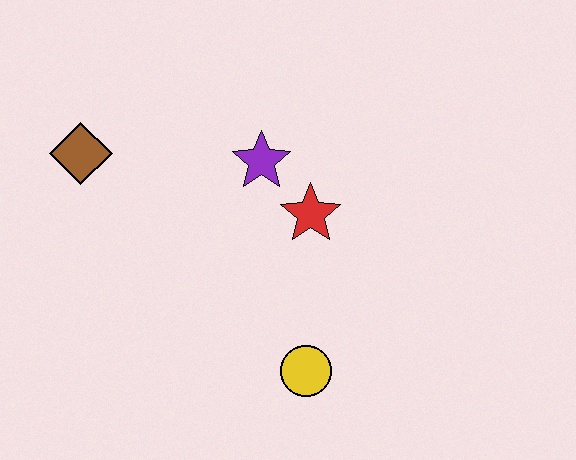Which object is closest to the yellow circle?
The red star is closest to the yellow circle.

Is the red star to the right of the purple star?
Yes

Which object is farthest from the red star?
The brown diamond is farthest from the red star.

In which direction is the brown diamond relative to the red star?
The brown diamond is to the left of the red star.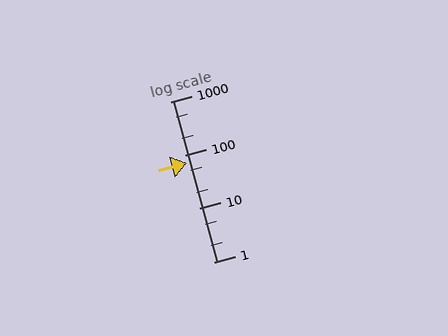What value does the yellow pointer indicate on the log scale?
The pointer indicates approximately 72.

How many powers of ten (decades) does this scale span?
The scale spans 3 decades, from 1 to 1000.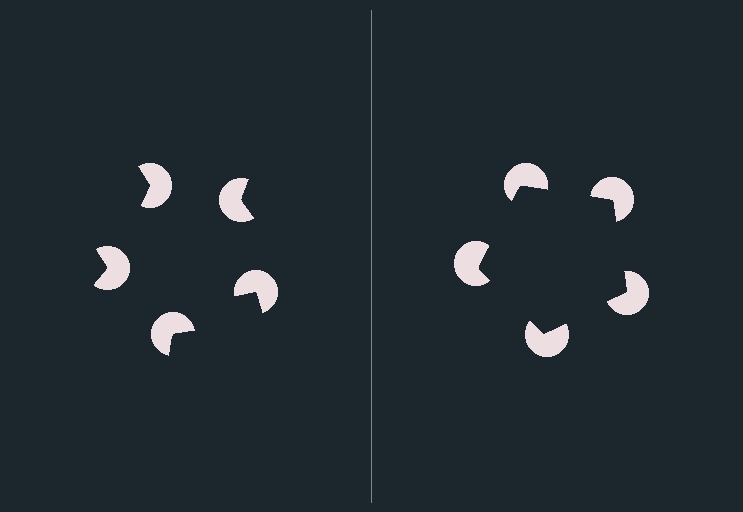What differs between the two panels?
The pac-man discs are positioned identically on both sides; only the wedge orientations differ. On the right they align to a pentagon; on the left they are misaligned.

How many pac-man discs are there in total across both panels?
10 — 5 on each side.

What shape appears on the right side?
An illusory pentagon.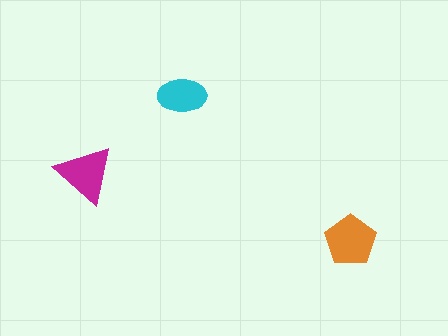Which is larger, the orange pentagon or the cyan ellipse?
The orange pentagon.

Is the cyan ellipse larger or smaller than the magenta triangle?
Smaller.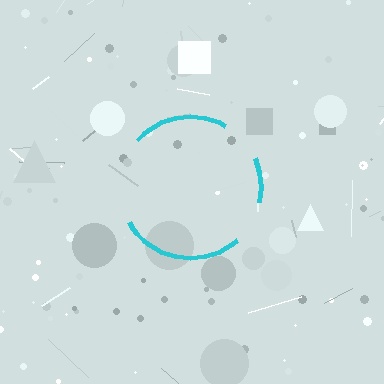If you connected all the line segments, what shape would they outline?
They would outline a circle.